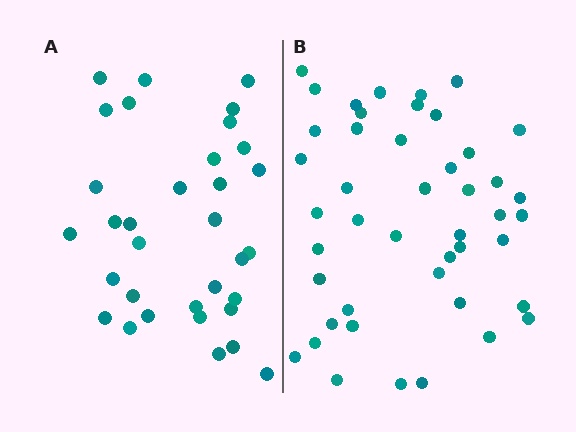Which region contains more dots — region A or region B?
Region B (the right region) has more dots.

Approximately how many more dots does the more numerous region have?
Region B has roughly 12 or so more dots than region A.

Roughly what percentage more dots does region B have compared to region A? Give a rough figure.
About 35% more.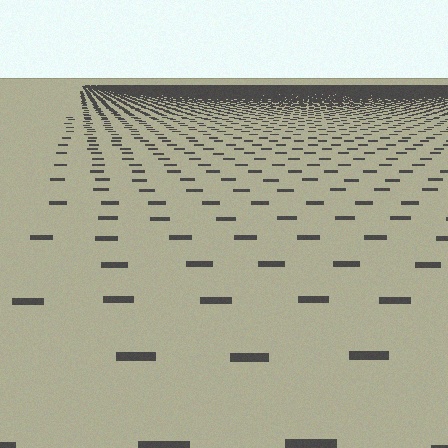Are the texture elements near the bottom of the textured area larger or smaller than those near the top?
Larger. Near the bottom, elements are closer to the viewer and appear at a bigger on-screen size.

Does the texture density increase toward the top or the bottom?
Density increases toward the top.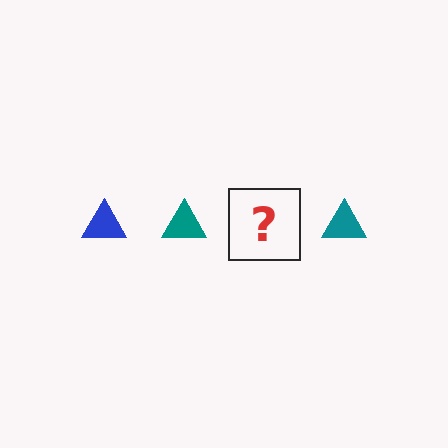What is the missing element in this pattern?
The missing element is a blue triangle.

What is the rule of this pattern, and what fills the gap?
The rule is that the pattern cycles through blue, teal triangles. The gap should be filled with a blue triangle.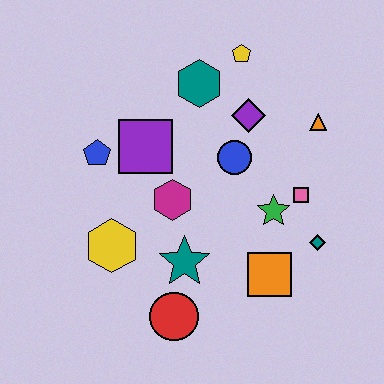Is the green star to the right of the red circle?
Yes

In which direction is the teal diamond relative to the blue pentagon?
The teal diamond is to the right of the blue pentagon.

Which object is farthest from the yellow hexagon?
The orange triangle is farthest from the yellow hexagon.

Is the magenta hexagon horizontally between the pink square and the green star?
No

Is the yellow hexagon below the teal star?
No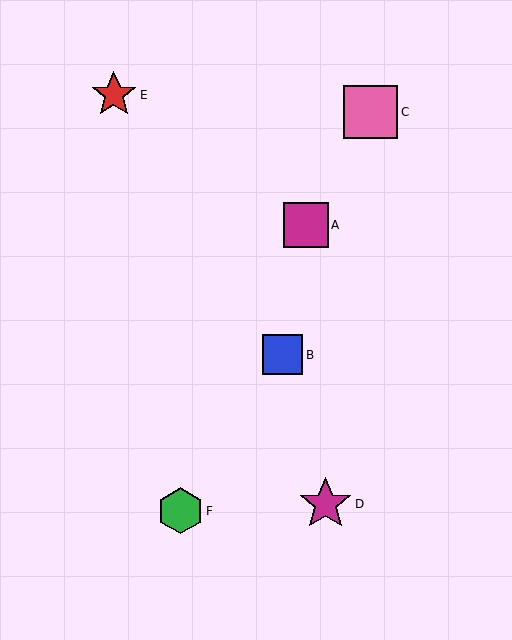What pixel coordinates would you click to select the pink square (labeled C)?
Click at (371, 112) to select the pink square C.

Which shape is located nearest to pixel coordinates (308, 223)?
The magenta square (labeled A) at (306, 225) is nearest to that location.